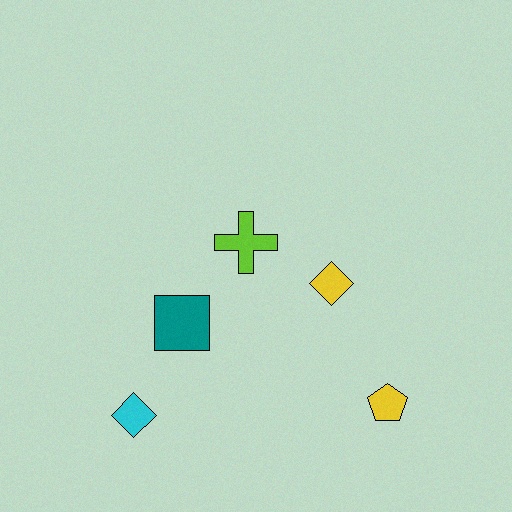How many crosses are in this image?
There is 1 cross.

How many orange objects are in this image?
There are no orange objects.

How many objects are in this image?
There are 5 objects.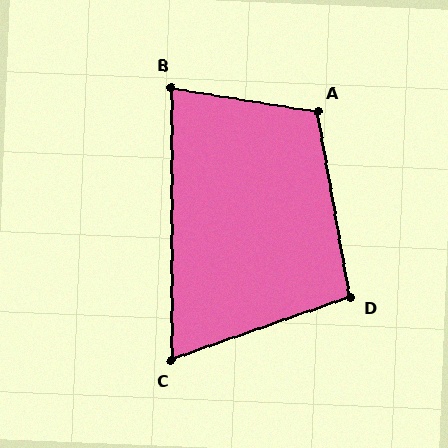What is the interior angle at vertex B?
Approximately 81 degrees (acute).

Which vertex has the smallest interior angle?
C, at approximately 71 degrees.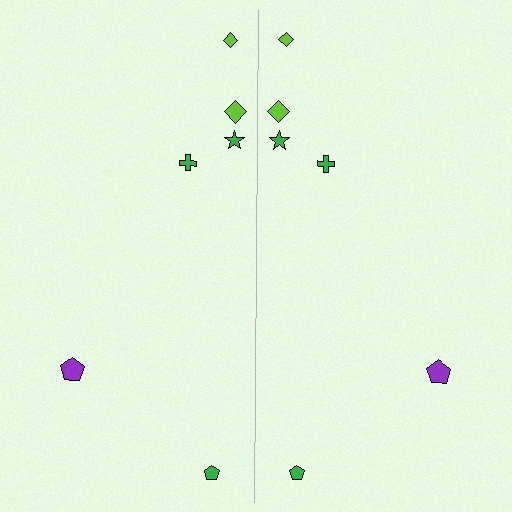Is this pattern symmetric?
Yes, this pattern has bilateral (reflection) symmetry.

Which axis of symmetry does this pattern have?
The pattern has a vertical axis of symmetry running through the center of the image.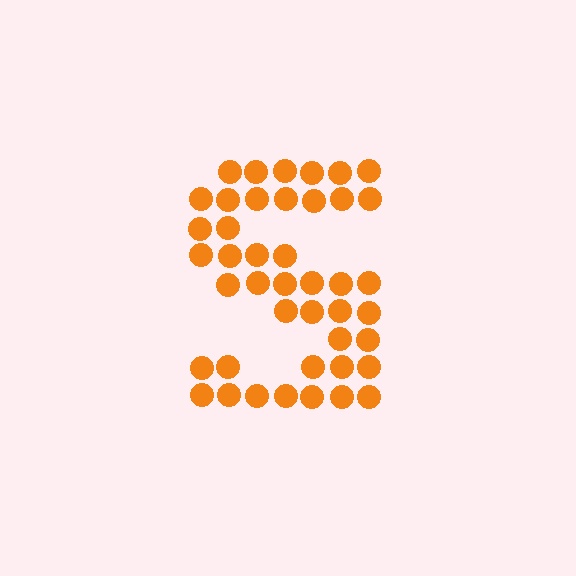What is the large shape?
The large shape is the letter S.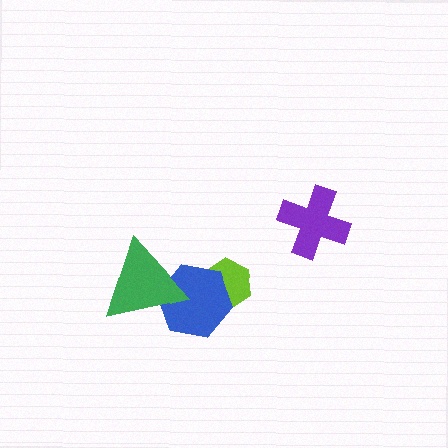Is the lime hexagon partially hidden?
Yes, it is partially covered by another shape.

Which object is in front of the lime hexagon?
The blue hexagon is in front of the lime hexagon.